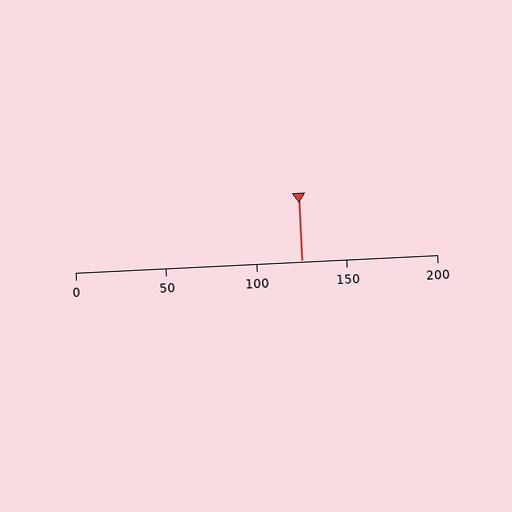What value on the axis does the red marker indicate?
The marker indicates approximately 125.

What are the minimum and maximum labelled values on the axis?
The axis runs from 0 to 200.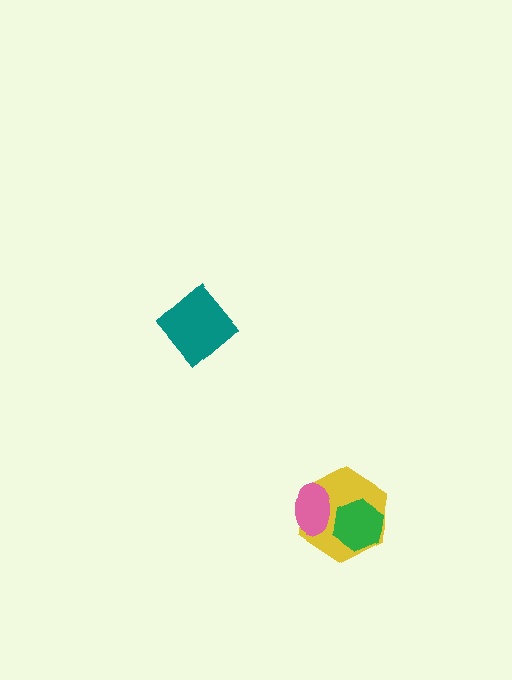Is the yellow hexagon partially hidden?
Yes, it is partially covered by another shape.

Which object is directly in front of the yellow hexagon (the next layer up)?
The green hexagon is directly in front of the yellow hexagon.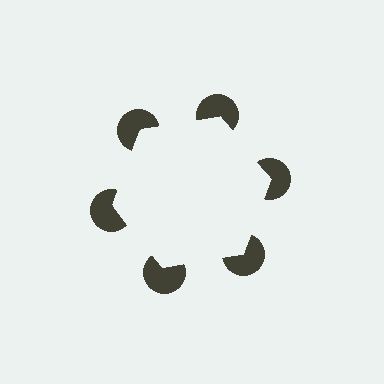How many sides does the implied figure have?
6 sides.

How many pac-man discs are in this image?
There are 6 — one at each vertex of the illusory hexagon.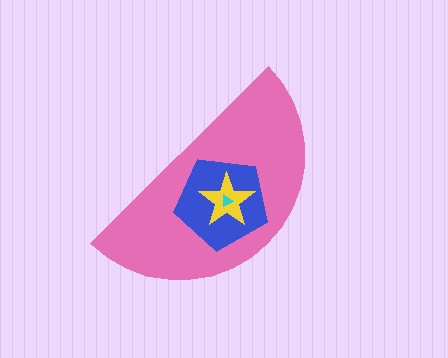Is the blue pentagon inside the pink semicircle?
Yes.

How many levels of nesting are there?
4.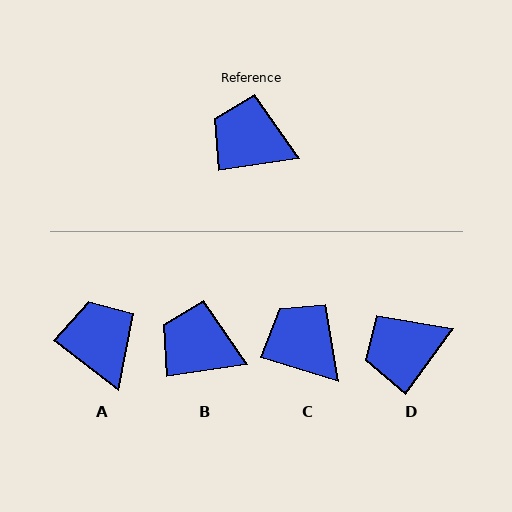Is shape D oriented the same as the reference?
No, it is off by about 46 degrees.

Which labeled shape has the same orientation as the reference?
B.